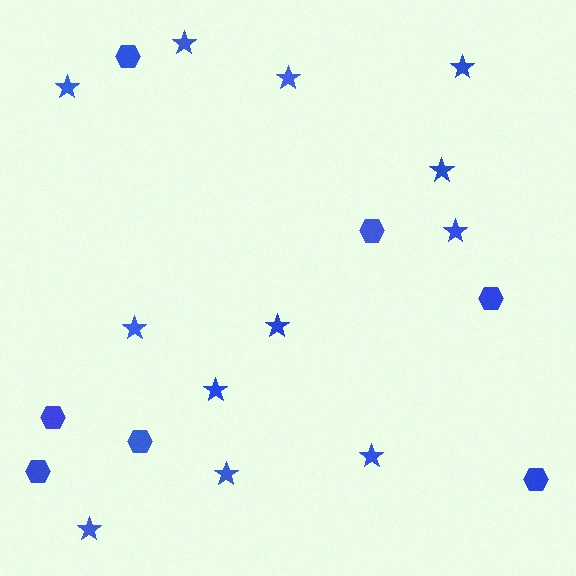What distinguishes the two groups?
There are 2 groups: one group of stars (12) and one group of hexagons (7).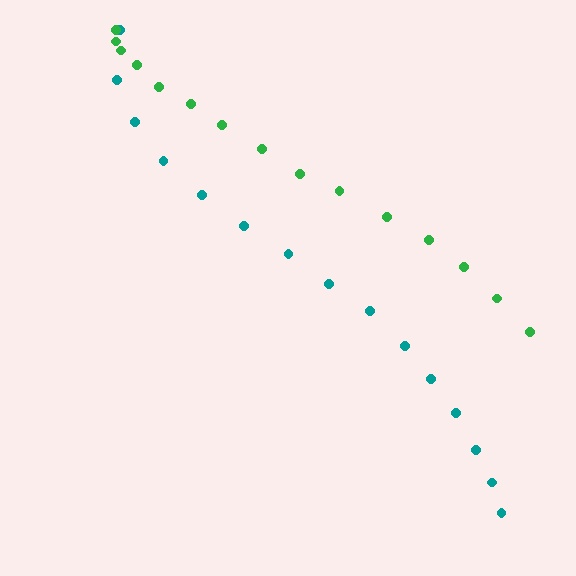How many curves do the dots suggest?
There are 2 distinct paths.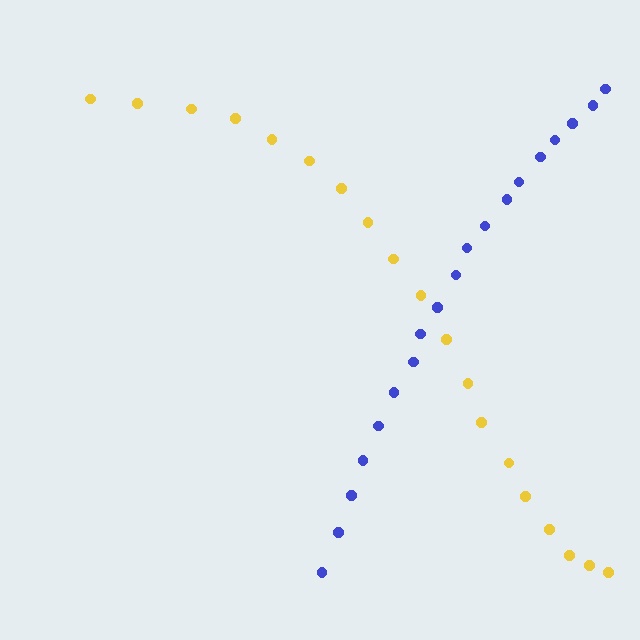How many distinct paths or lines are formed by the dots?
There are 2 distinct paths.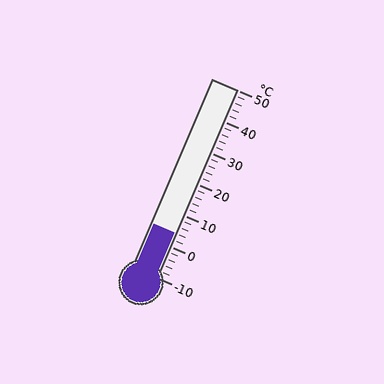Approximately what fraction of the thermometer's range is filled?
The thermometer is filled to approximately 25% of its range.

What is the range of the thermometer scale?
The thermometer scale ranges from -10°C to 50°C.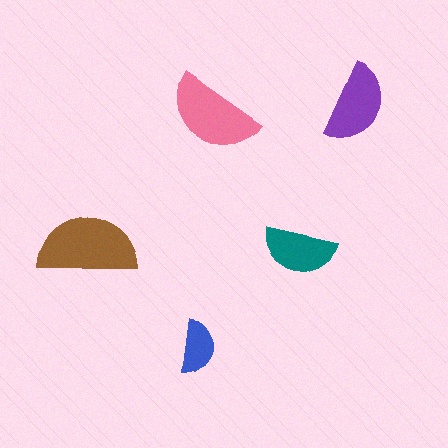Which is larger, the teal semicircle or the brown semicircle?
The brown one.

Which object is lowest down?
The blue semicircle is bottommost.